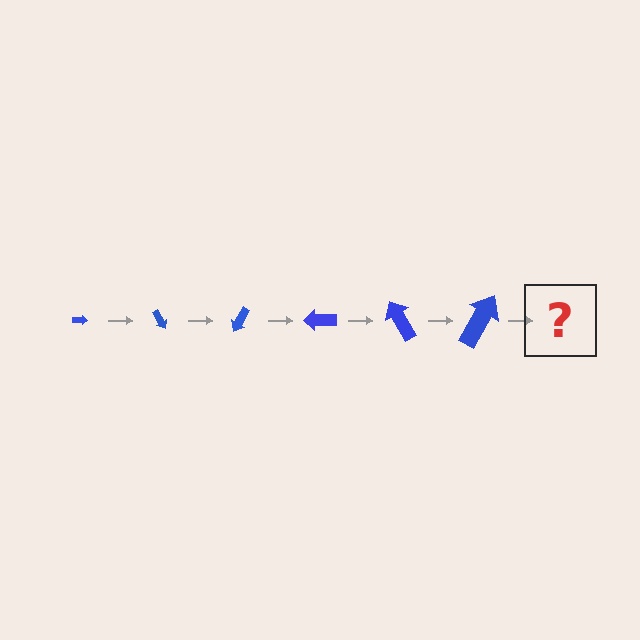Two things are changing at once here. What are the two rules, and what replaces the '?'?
The two rules are that the arrow grows larger each step and it rotates 60 degrees each step. The '?' should be an arrow, larger than the previous one and rotated 360 degrees from the start.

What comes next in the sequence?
The next element should be an arrow, larger than the previous one and rotated 360 degrees from the start.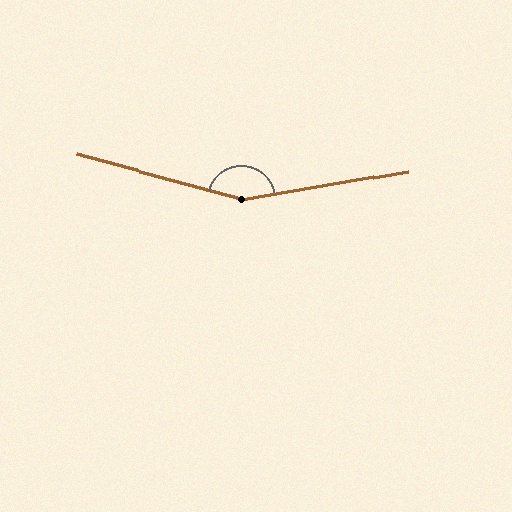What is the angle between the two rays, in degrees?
Approximately 155 degrees.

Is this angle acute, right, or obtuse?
It is obtuse.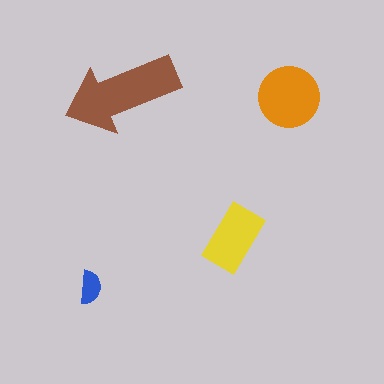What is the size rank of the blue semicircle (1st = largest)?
4th.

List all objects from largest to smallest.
The brown arrow, the orange circle, the yellow rectangle, the blue semicircle.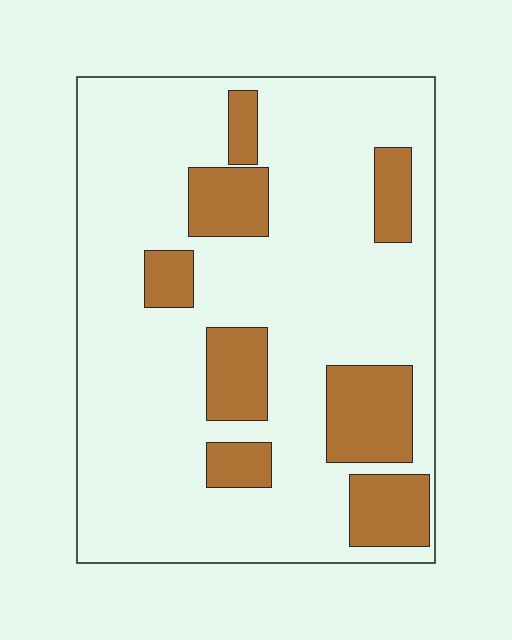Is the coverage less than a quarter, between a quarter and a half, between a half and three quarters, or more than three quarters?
Less than a quarter.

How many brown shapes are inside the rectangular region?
8.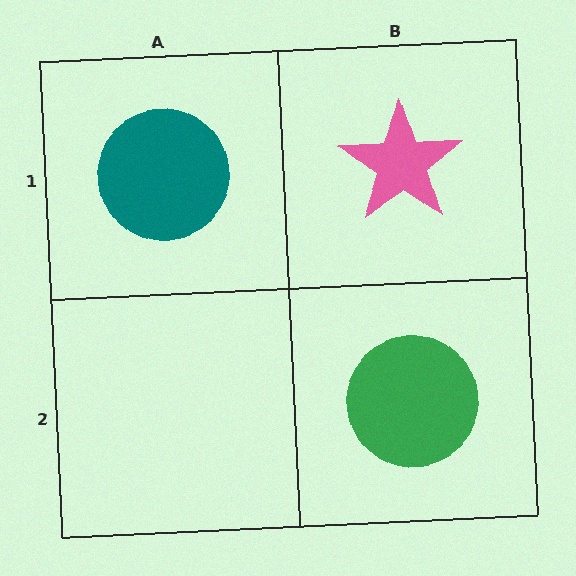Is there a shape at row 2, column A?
No, that cell is empty.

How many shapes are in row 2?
1 shape.